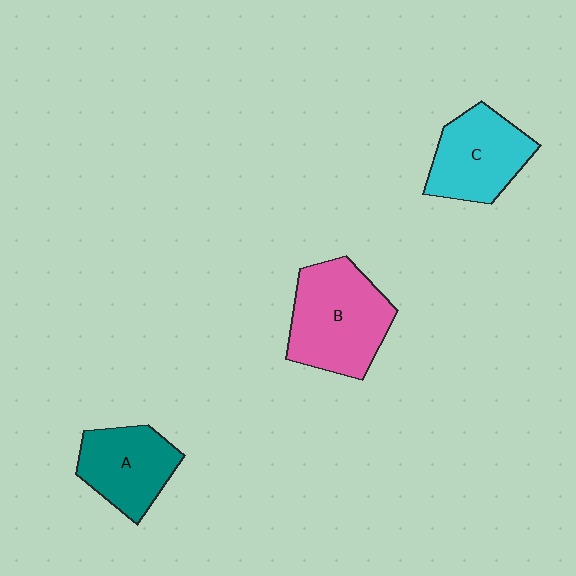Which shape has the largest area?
Shape B (pink).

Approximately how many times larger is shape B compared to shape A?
Approximately 1.4 times.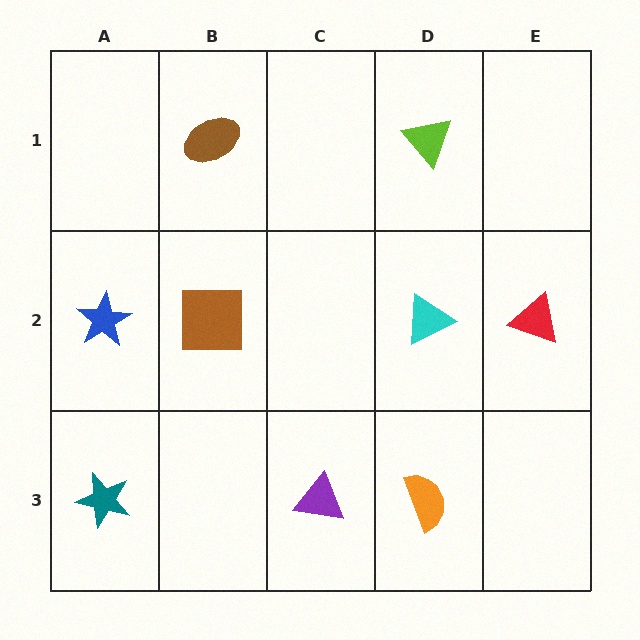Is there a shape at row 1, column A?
No, that cell is empty.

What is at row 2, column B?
A brown square.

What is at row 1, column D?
A lime triangle.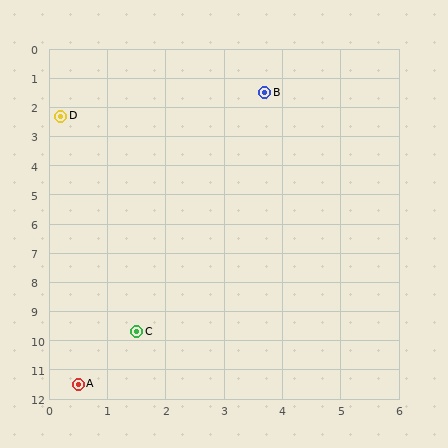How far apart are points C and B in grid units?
Points C and B are about 8.5 grid units apart.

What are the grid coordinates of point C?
Point C is at approximately (1.5, 9.7).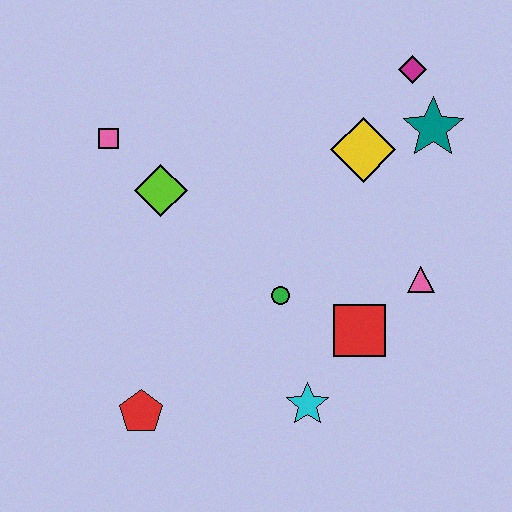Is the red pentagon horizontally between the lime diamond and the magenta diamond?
No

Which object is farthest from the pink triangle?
The pink square is farthest from the pink triangle.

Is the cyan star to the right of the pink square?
Yes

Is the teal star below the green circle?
No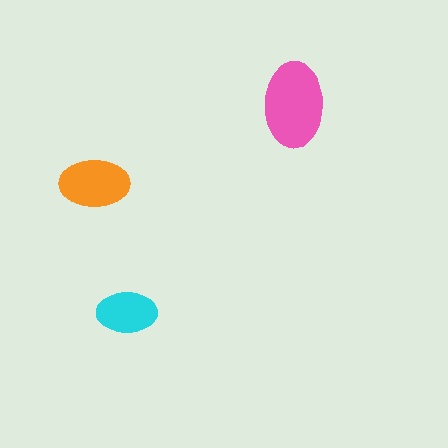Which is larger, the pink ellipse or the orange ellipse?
The pink one.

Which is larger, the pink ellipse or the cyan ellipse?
The pink one.